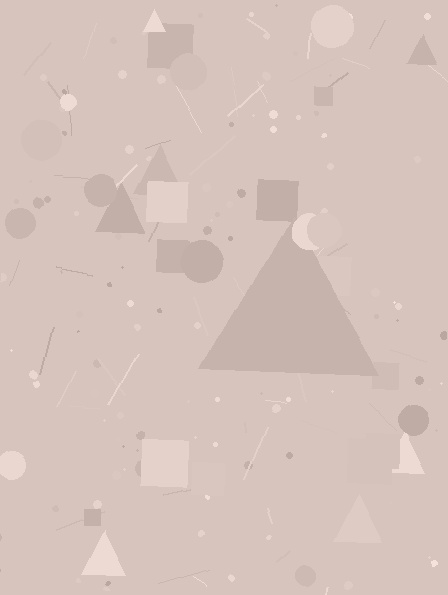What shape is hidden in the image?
A triangle is hidden in the image.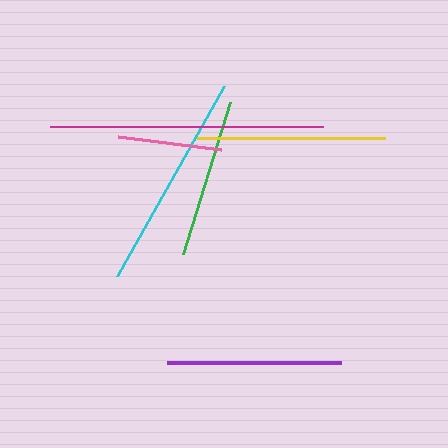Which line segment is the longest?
The magenta line is the longest at approximately 272 pixels.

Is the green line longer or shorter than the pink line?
The green line is longer than the pink line.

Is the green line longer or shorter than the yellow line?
The yellow line is longer than the green line.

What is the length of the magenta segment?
The magenta segment is approximately 272 pixels long.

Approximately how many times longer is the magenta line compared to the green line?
The magenta line is approximately 1.7 times the length of the green line.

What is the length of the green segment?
The green segment is approximately 159 pixels long.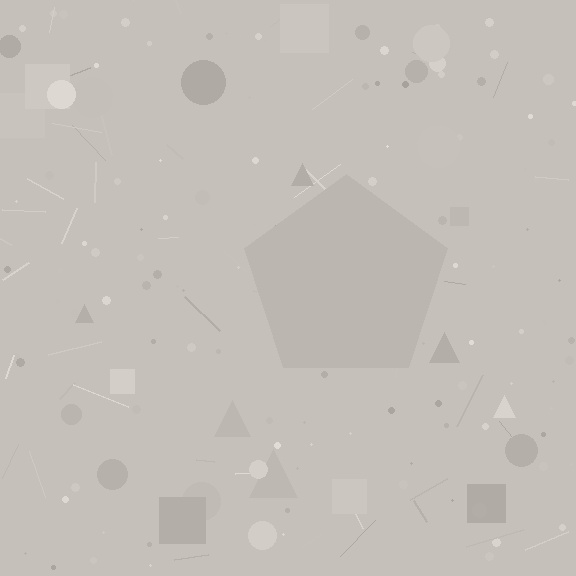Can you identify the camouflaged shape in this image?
The camouflaged shape is a pentagon.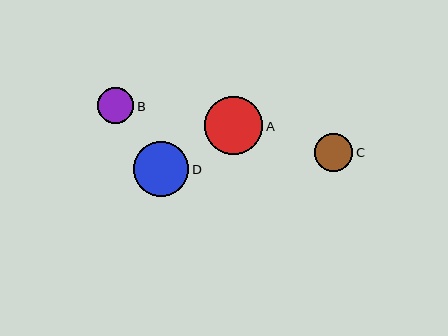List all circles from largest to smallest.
From largest to smallest: A, D, C, B.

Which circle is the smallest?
Circle B is the smallest with a size of approximately 37 pixels.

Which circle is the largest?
Circle A is the largest with a size of approximately 58 pixels.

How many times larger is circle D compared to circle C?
Circle D is approximately 1.4 times the size of circle C.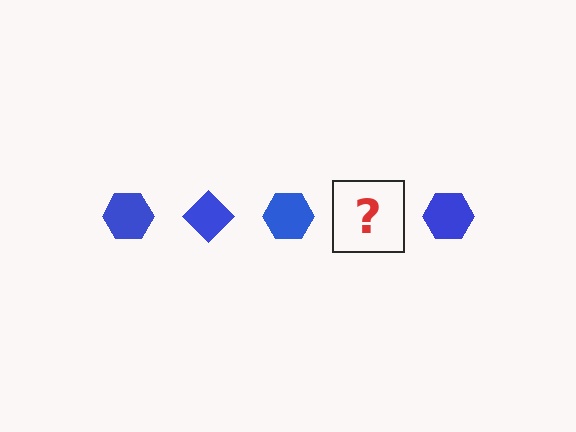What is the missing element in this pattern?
The missing element is a blue diamond.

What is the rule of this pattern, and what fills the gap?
The rule is that the pattern cycles through hexagon, diamond shapes in blue. The gap should be filled with a blue diamond.